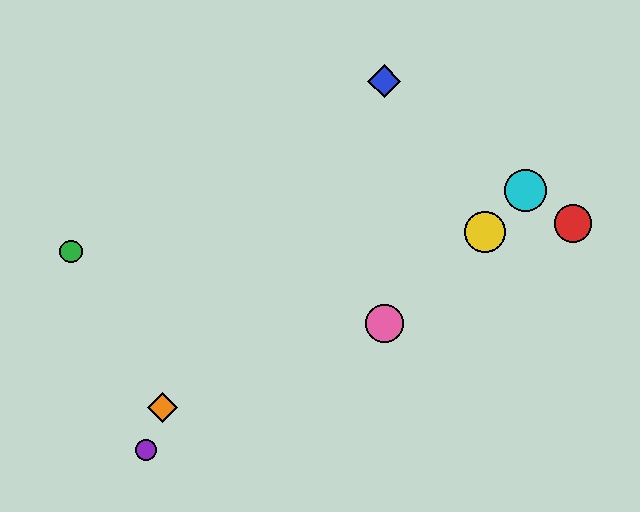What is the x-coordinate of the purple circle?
The purple circle is at x≈146.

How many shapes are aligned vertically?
2 shapes (the blue diamond, the pink circle) are aligned vertically.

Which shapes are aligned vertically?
The blue diamond, the pink circle are aligned vertically.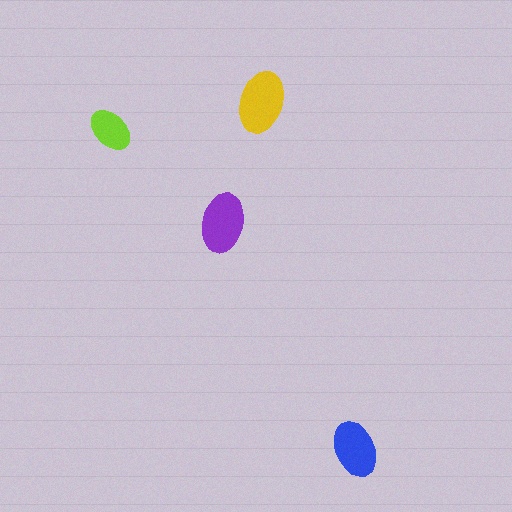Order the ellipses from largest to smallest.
the yellow one, the purple one, the blue one, the lime one.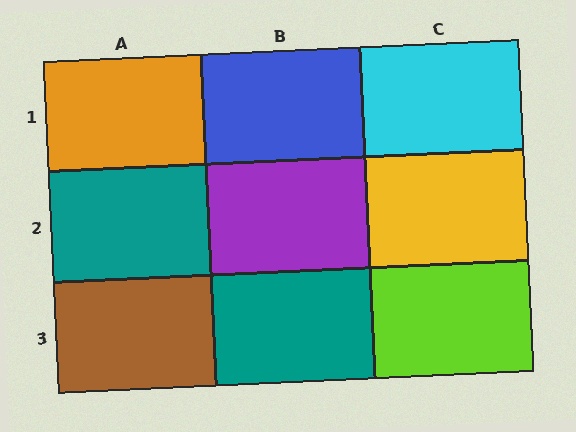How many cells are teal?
2 cells are teal.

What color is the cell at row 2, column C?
Yellow.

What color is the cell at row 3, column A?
Brown.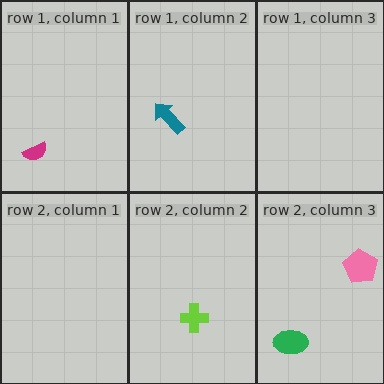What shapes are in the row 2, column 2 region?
The lime cross.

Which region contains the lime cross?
The row 2, column 2 region.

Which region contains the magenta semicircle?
The row 1, column 1 region.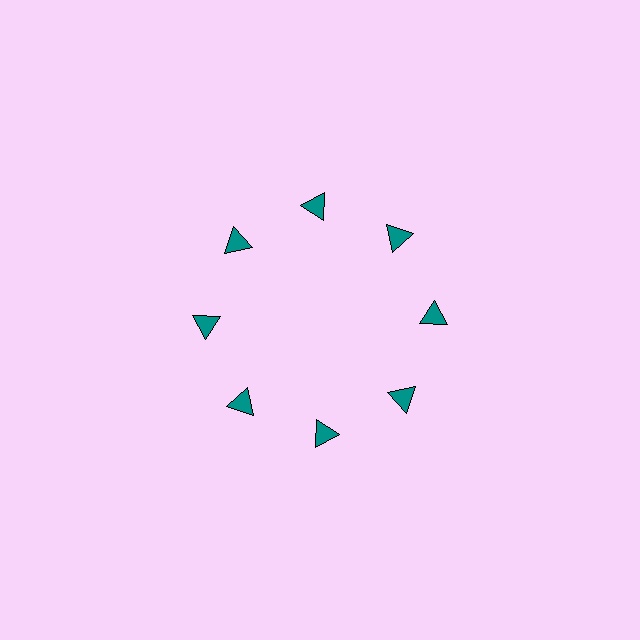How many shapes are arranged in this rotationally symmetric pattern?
There are 8 shapes, arranged in 8 groups of 1.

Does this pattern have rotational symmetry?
Yes, this pattern has 8-fold rotational symmetry. It looks the same after rotating 45 degrees around the center.